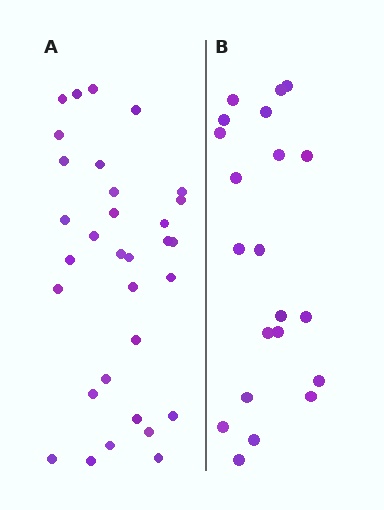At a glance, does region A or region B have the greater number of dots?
Region A (the left region) has more dots.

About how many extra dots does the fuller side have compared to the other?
Region A has roughly 12 or so more dots than region B.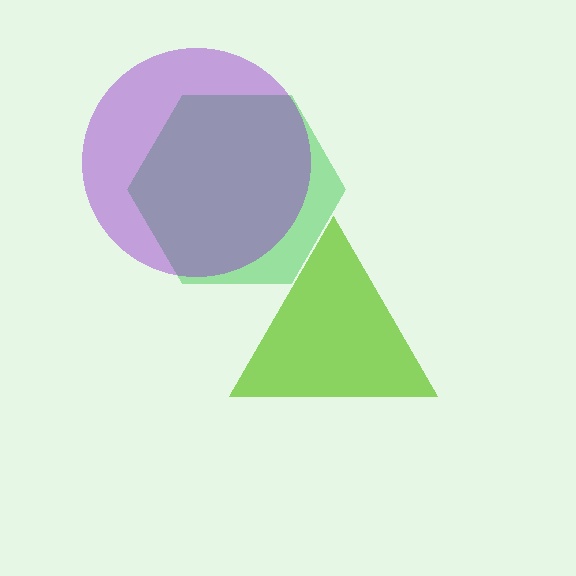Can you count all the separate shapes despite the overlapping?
Yes, there are 3 separate shapes.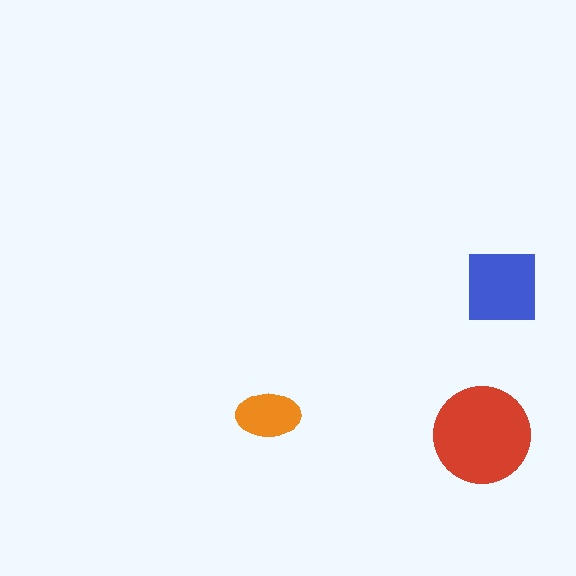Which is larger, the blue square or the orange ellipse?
The blue square.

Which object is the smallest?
The orange ellipse.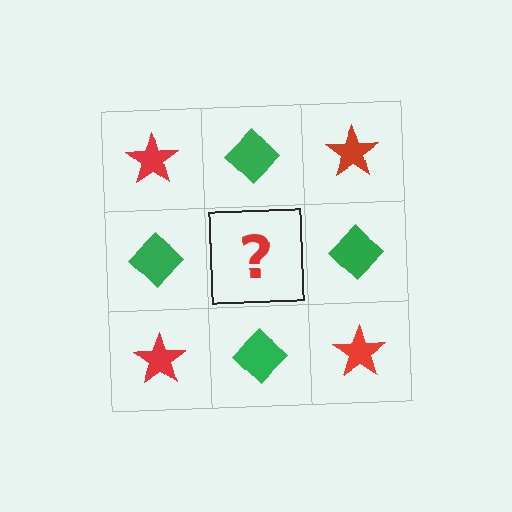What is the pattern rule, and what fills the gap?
The rule is that it alternates red star and green diamond in a checkerboard pattern. The gap should be filled with a red star.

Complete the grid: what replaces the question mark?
The question mark should be replaced with a red star.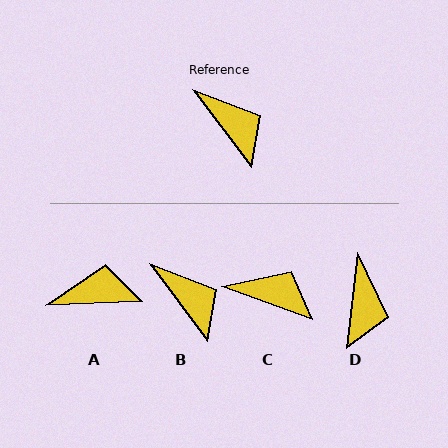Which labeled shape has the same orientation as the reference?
B.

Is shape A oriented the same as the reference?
No, it is off by about 55 degrees.